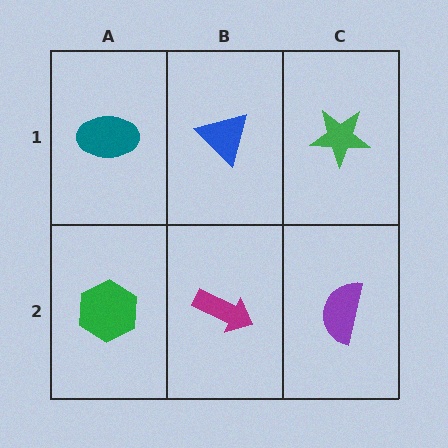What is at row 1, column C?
A green star.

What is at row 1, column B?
A blue triangle.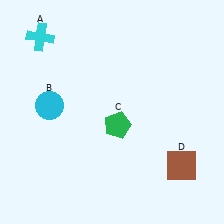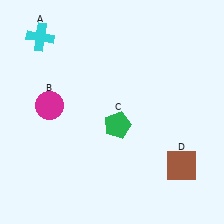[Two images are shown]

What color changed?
The circle (B) changed from cyan in Image 1 to magenta in Image 2.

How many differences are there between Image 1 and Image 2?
There is 1 difference between the two images.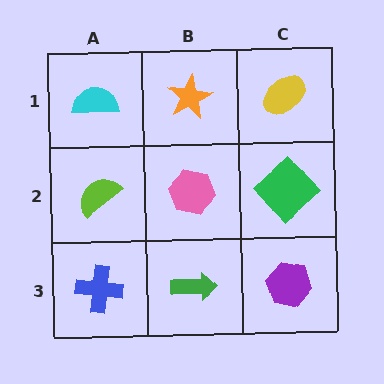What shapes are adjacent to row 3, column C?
A green diamond (row 2, column C), a green arrow (row 3, column B).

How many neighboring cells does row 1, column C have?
2.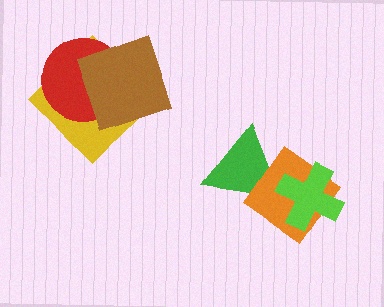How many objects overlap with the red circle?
2 objects overlap with the red circle.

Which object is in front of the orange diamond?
The lime cross is in front of the orange diamond.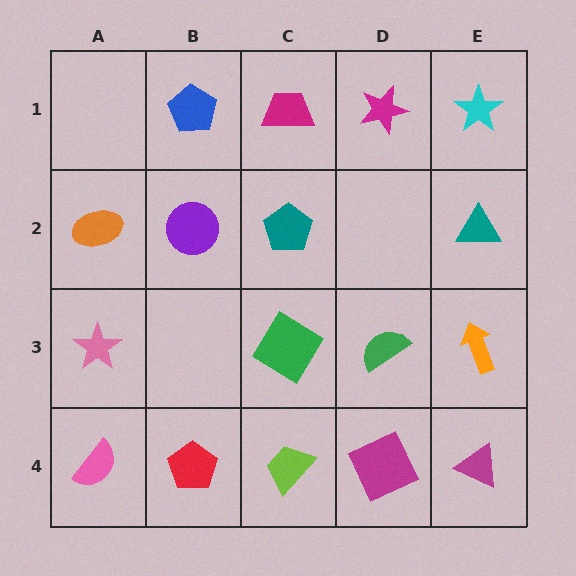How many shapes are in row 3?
4 shapes.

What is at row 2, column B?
A purple circle.